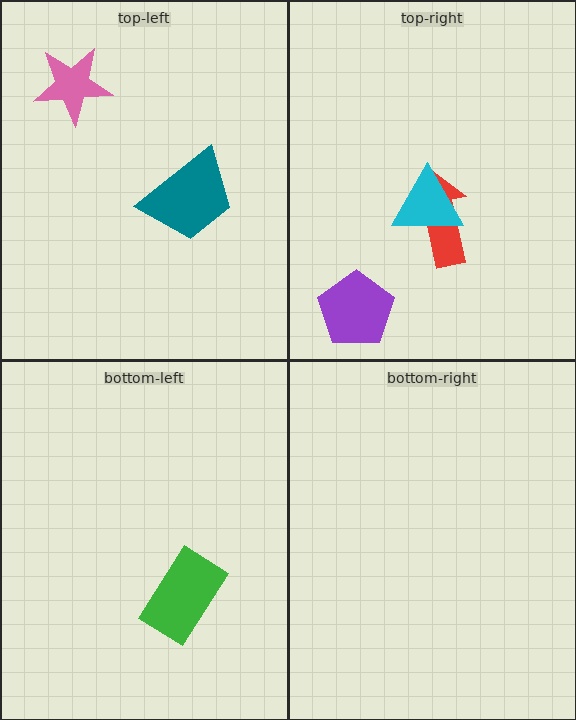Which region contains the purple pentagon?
The top-right region.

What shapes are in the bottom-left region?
The green rectangle.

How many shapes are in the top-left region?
2.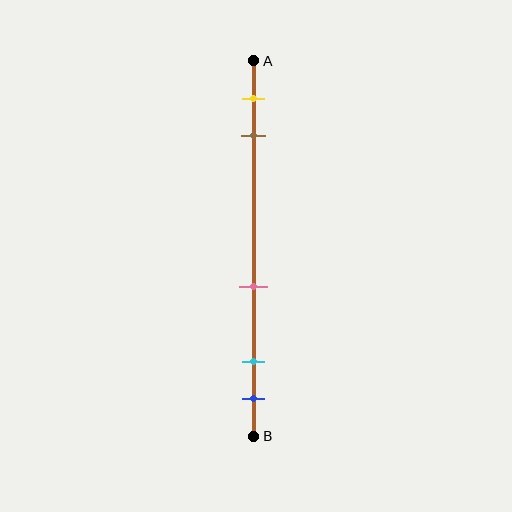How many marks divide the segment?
There are 5 marks dividing the segment.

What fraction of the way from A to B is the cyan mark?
The cyan mark is approximately 80% (0.8) of the way from A to B.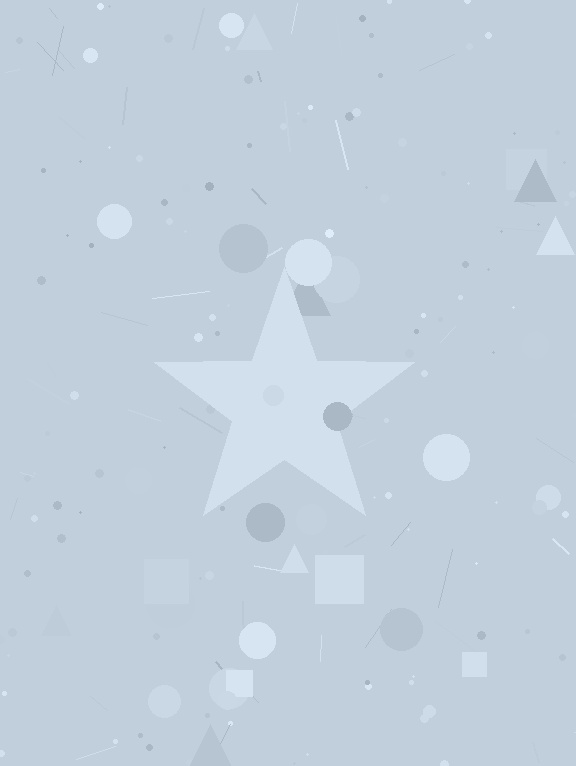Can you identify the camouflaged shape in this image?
The camouflaged shape is a star.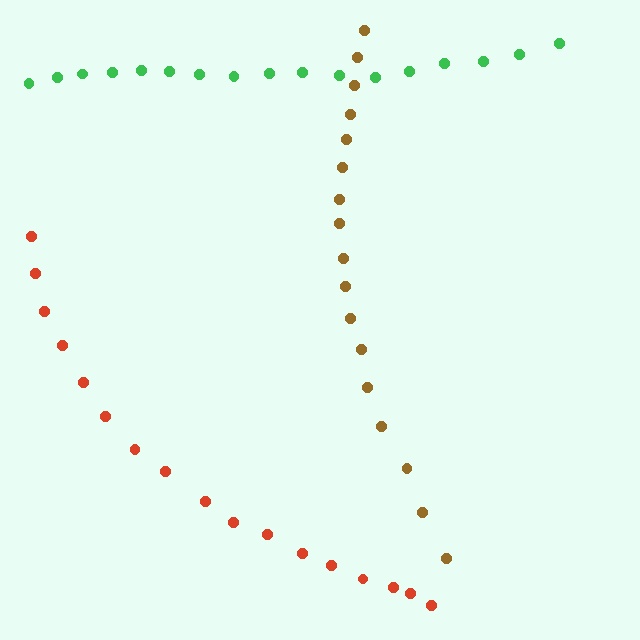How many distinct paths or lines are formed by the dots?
There are 3 distinct paths.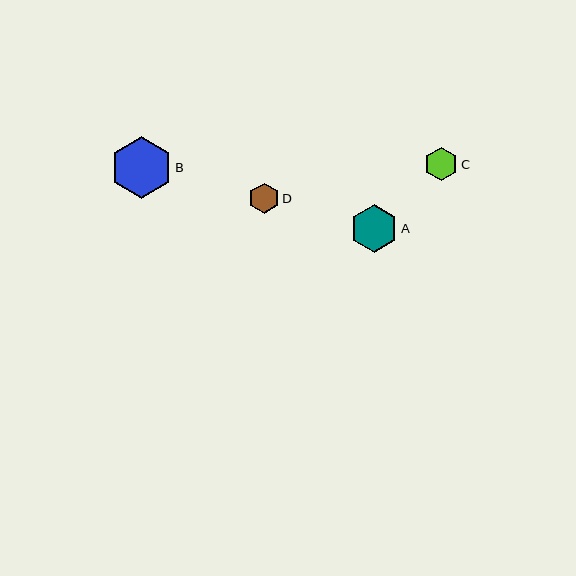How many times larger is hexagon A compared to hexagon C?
Hexagon A is approximately 1.4 times the size of hexagon C.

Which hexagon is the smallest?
Hexagon D is the smallest with a size of approximately 30 pixels.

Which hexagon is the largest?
Hexagon B is the largest with a size of approximately 61 pixels.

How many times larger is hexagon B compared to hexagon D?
Hexagon B is approximately 2.0 times the size of hexagon D.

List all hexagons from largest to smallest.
From largest to smallest: B, A, C, D.